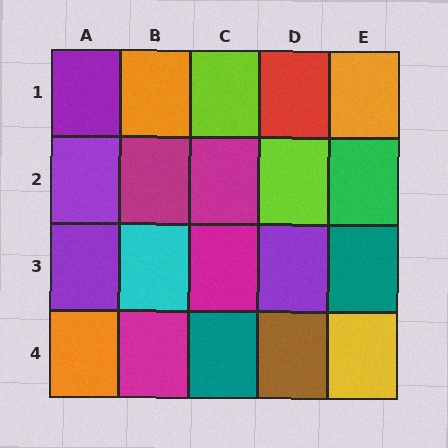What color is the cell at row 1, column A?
Purple.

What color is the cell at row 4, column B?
Magenta.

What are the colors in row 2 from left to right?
Purple, magenta, magenta, lime, green.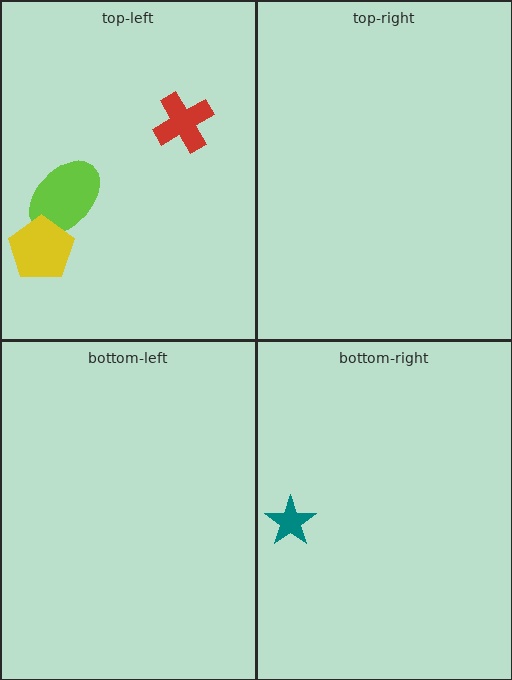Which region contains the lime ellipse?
The top-left region.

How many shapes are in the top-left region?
3.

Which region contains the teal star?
The bottom-right region.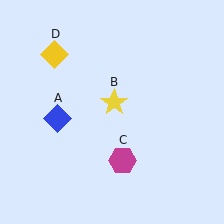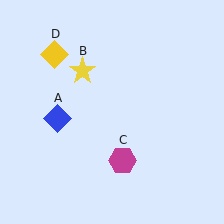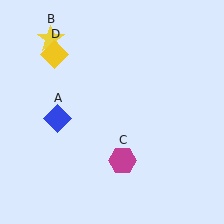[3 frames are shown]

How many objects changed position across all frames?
1 object changed position: yellow star (object B).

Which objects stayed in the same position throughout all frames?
Blue diamond (object A) and magenta hexagon (object C) and yellow diamond (object D) remained stationary.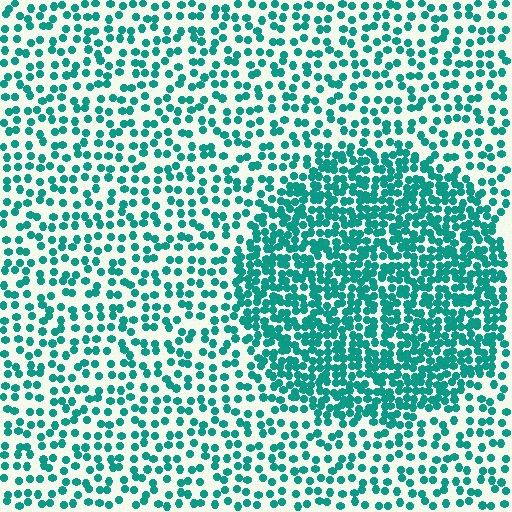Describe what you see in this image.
The image contains small teal elements arranged at two different densities. A circle-shaped region is visible where the elements are more densely packed than the surrounding area.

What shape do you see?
I see a circle.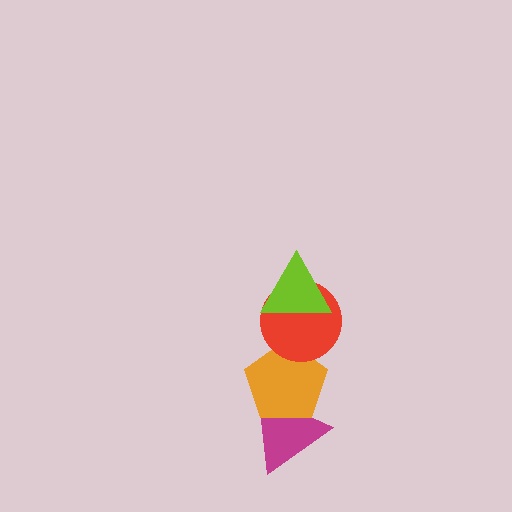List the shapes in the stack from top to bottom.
From top to bottom: the lime triangle, the red circle, the orange pentagon, the magenta triangle.